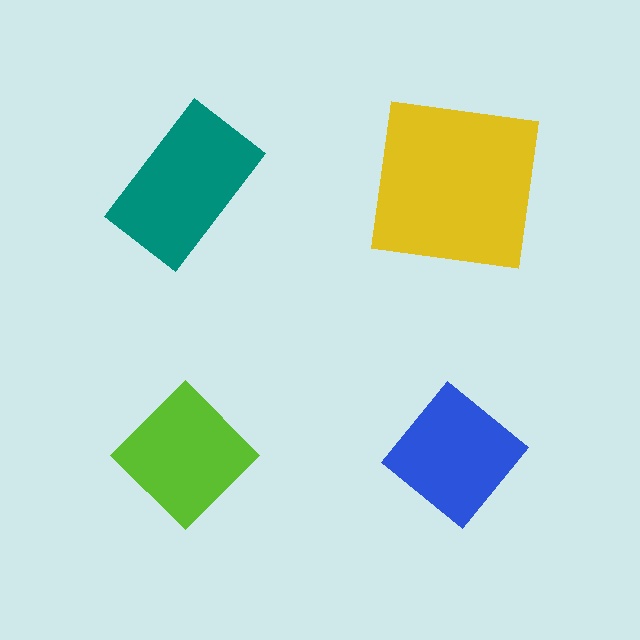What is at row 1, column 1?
A teal rectangle.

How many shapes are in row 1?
2 shapes.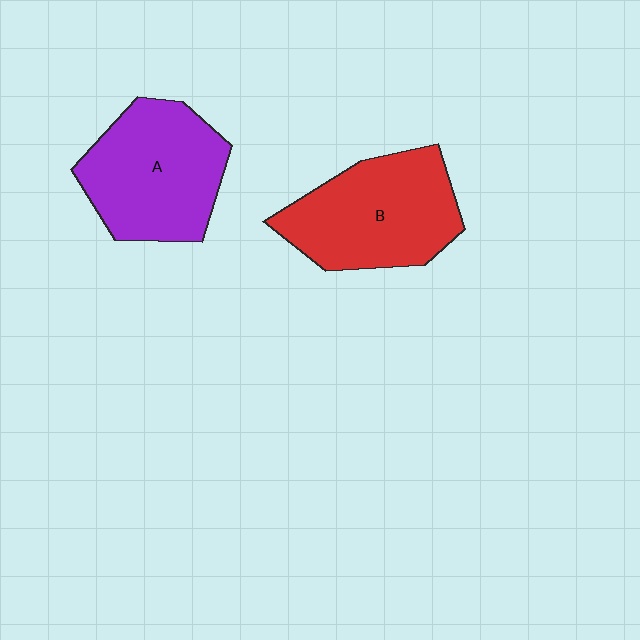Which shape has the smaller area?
Shape A (purple).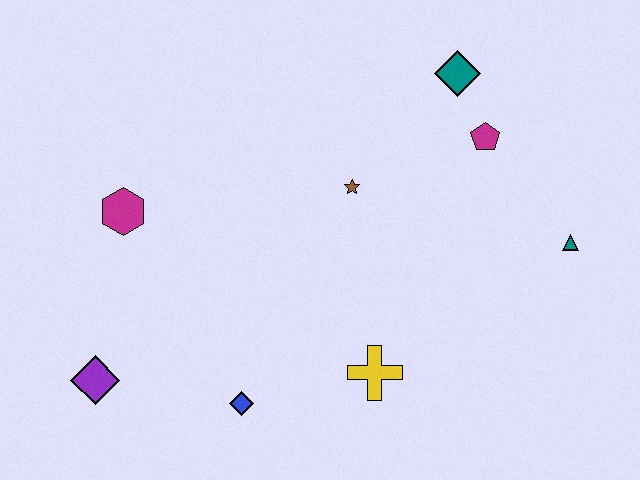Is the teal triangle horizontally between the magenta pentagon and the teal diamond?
No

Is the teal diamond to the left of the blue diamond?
No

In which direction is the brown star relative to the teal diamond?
The brown star is below the teal diamond.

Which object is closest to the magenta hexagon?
The purple diamond is closest to the magenta hexagon.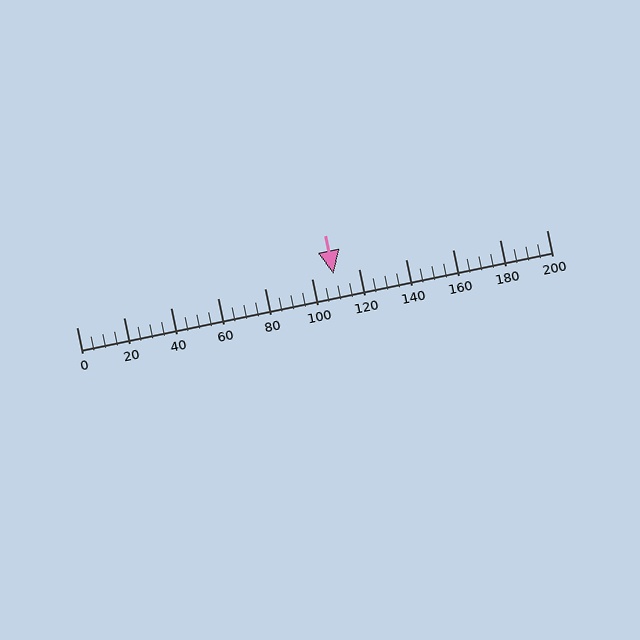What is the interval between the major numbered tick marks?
The major tick marks are spaced 20 units apart.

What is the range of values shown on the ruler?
The ruler shows values from 0 to 200.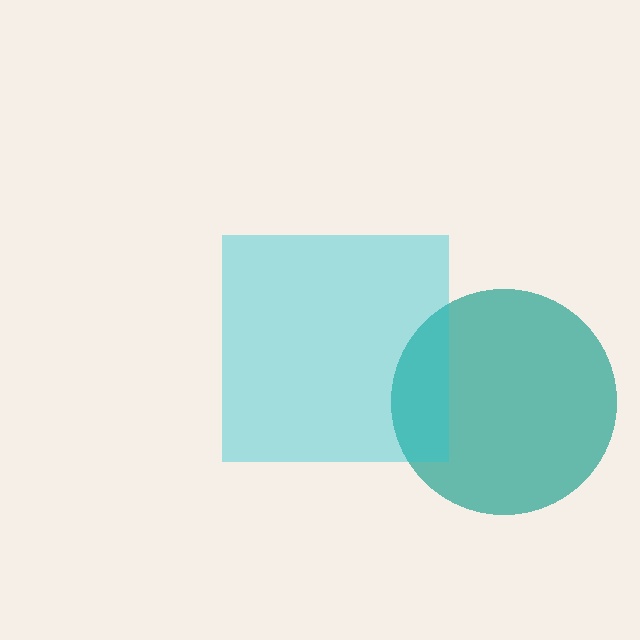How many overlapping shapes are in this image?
There are 2 overlapping shapes in the image.